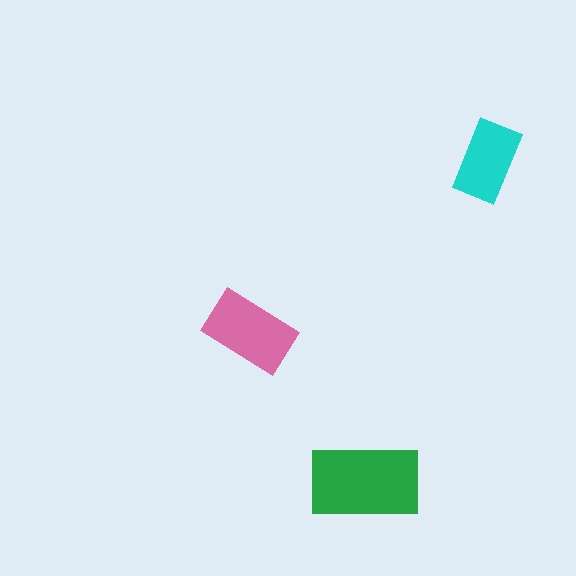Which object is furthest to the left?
The pink rectangle is leftmost.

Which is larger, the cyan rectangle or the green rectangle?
The green one.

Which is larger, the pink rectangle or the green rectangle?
The green one.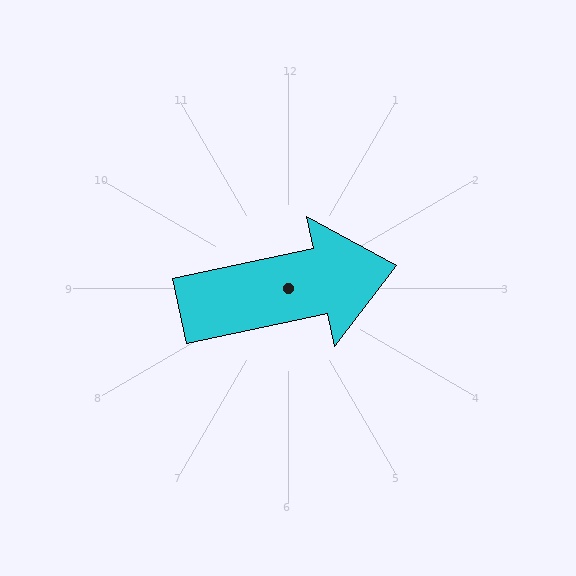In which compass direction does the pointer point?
East.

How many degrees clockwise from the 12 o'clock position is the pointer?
Approximately 78 degrees.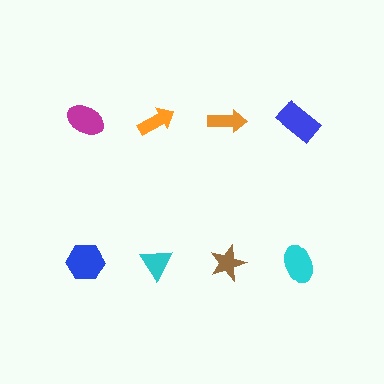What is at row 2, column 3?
A brown star.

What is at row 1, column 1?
A magenta ellipse.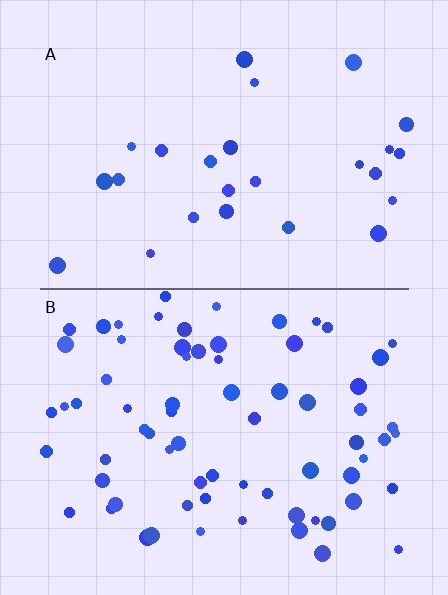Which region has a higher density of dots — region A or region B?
B (the bottom).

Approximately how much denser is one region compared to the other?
Approximately 2.8× — region B over region A.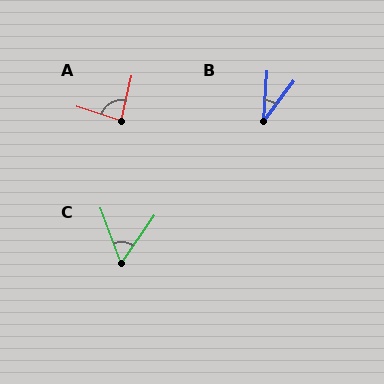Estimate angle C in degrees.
Approximately 55 degrees.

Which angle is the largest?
A, at approximately 86 degrees.